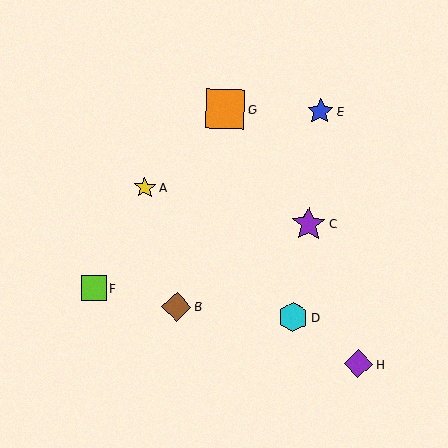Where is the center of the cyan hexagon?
The center of the cyan hexagon is at (293, 317).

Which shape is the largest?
The orange square (labeled G) is the largest.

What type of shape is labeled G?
Shape G is an orange square.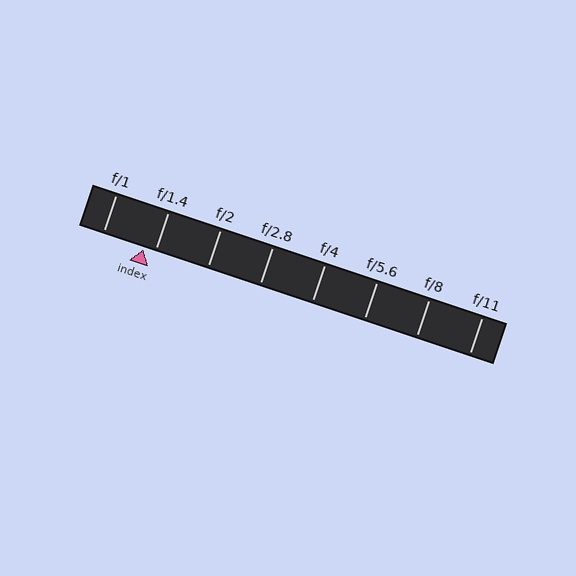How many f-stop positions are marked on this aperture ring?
There are 8 f-stop positions marked.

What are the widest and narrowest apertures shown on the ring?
The widest aperture shown is f/1 and the narrowest is f/11.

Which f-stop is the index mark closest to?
The index mark is closest to f/1.4.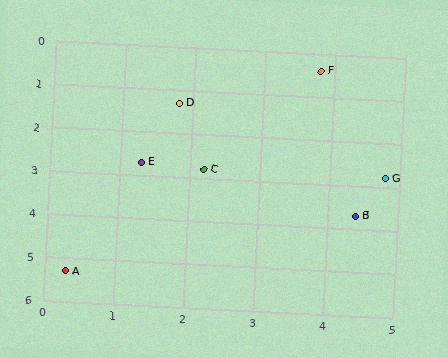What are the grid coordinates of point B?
Point B is at approximately (4.4, 3.7).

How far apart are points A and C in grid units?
Points A and C are about 3.1 grid units apart.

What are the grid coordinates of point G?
Point G is at approximately (4.8, 2.8).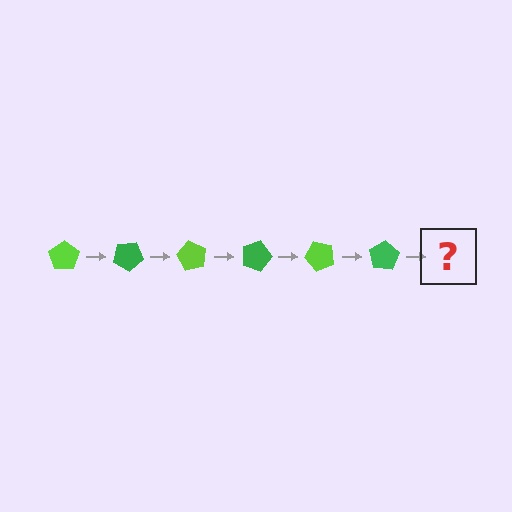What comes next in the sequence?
The next element should be a lime pentagon, rotated 180 degrees from the start.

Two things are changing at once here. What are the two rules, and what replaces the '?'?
The two rules are that it rotates 30 degrees each step and the color cycles through lime and green. The '?' should be a lime pentagon, rotated 180 degrees from the start.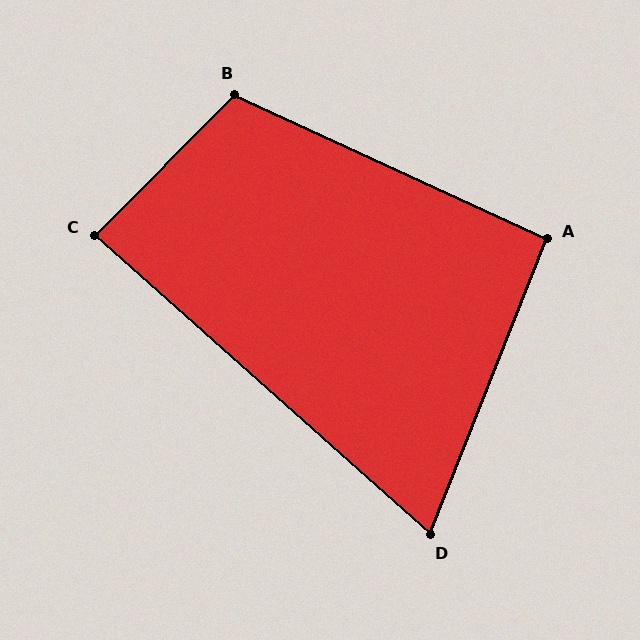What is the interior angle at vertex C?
Approximately 87 degrees (approximately right).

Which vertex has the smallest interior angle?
D, at approximately 70 degrees.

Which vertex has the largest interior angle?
B, at approximately 110 degrees.